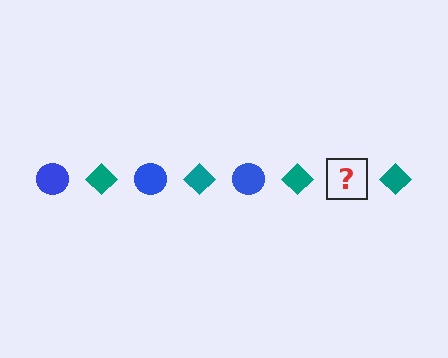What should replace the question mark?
The question mark should be replaced with a blue circle.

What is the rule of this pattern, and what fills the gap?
The rule is that the pattern alternates between blue circle and teal diamond. The gap should be filled with a blue circle.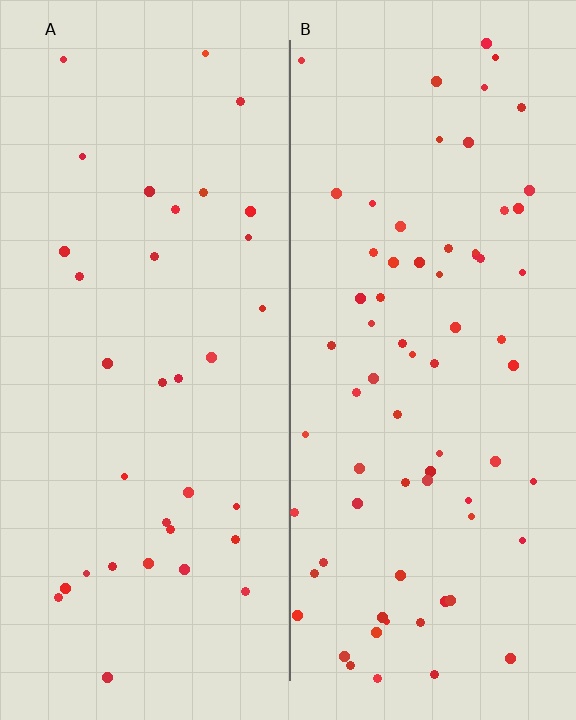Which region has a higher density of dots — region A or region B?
B (the right).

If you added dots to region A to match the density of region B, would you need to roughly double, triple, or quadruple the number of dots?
Approximately double.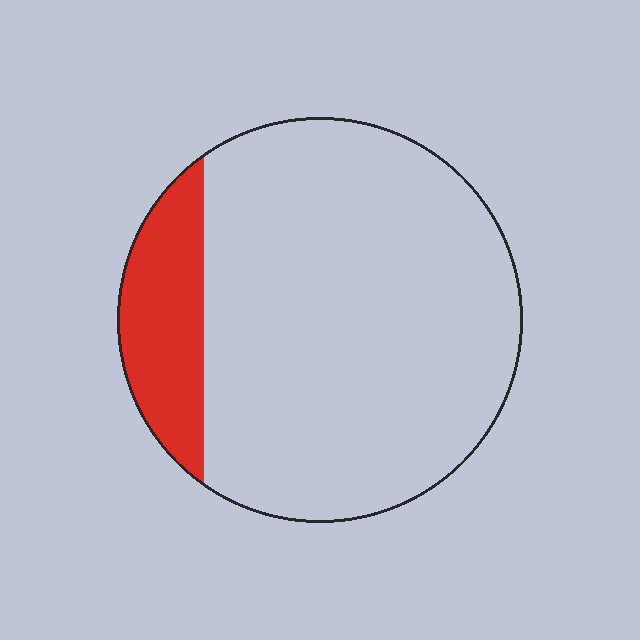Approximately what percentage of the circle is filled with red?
Approximately 15%.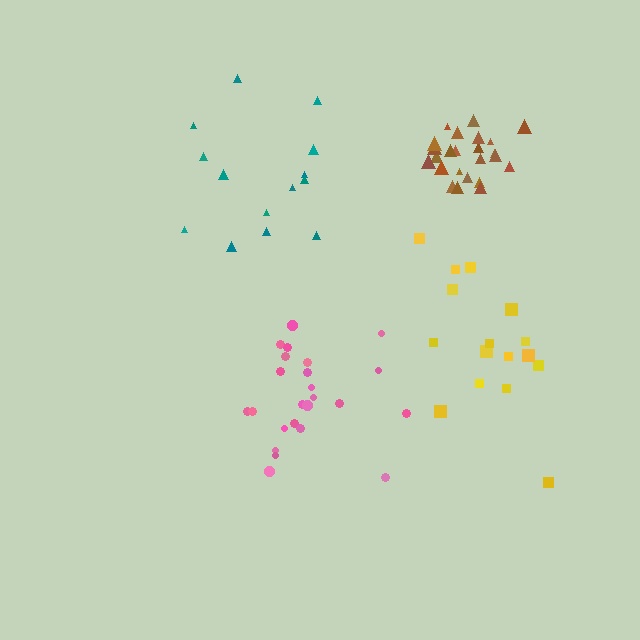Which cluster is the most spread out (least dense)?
Yellow.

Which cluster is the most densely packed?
Brown.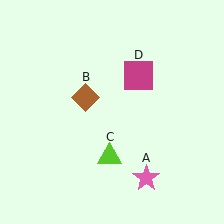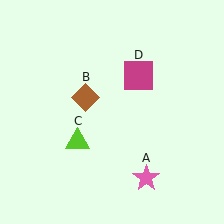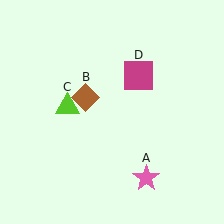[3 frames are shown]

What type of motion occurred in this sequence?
The lime triangle (object C) rotated clockwise around the center of the scene.